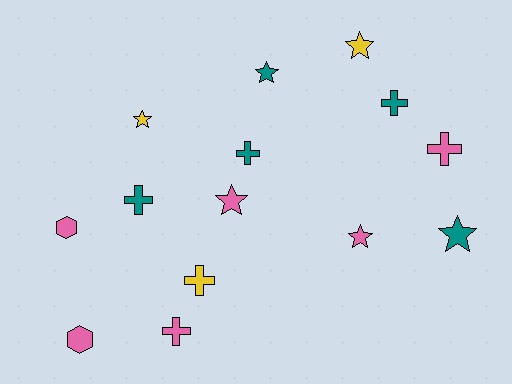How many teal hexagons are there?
There are no teal hexagons.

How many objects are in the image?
There are 14 objects.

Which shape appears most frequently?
Cross, with 6 objects.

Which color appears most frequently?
Pink, with 6 objects.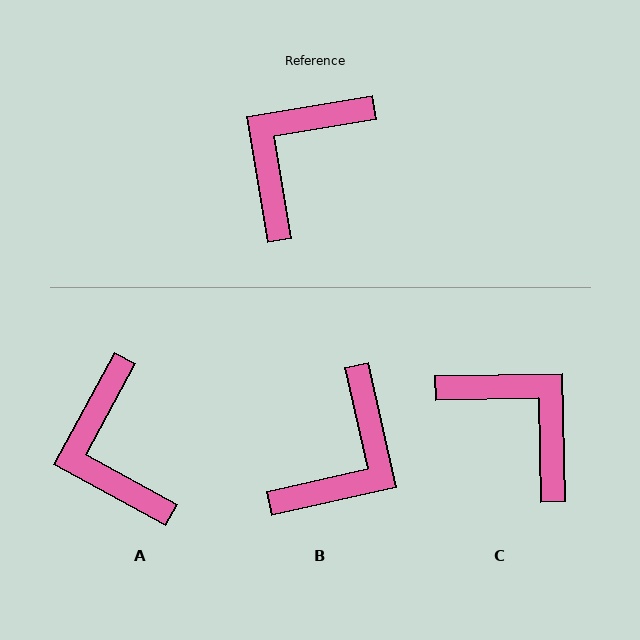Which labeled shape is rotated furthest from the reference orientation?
B, about 177 degrees away.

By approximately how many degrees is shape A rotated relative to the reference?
Approximately 52 degrees counter-clockwise.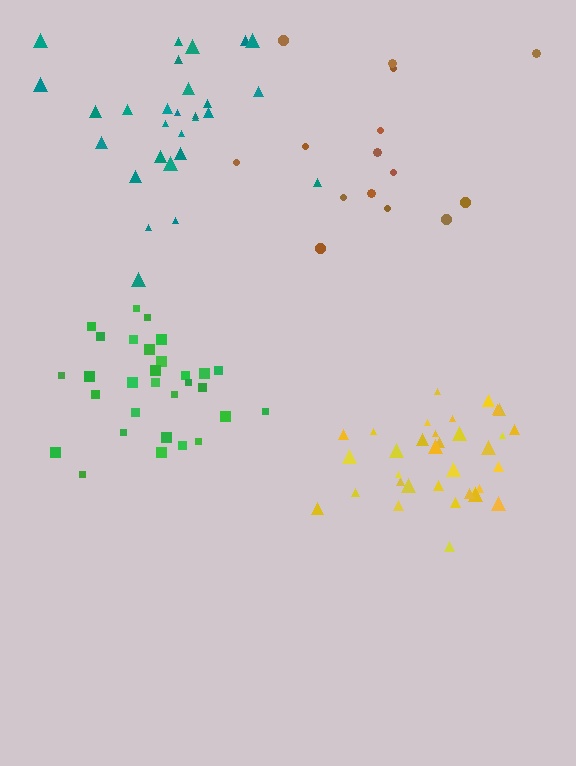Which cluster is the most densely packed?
Yellow.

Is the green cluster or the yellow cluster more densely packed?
Yellow.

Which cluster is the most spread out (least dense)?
Brown.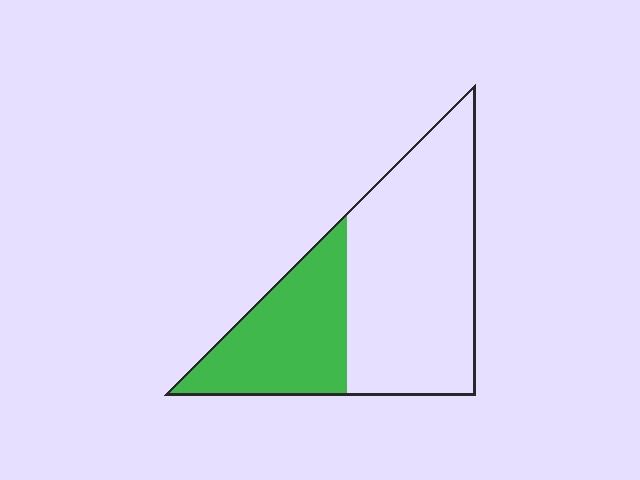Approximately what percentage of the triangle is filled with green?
Approximately 35%.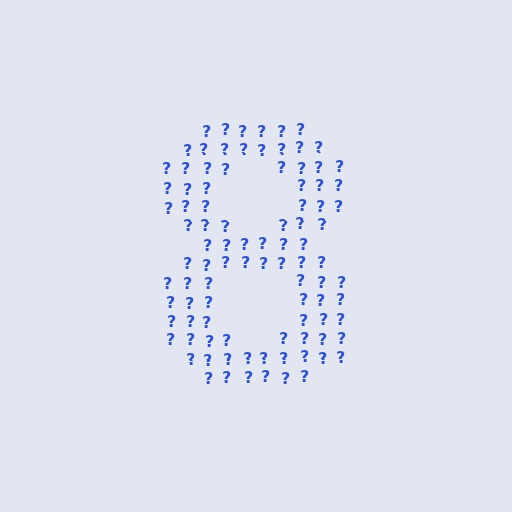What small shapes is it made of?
It is made of small question marks.